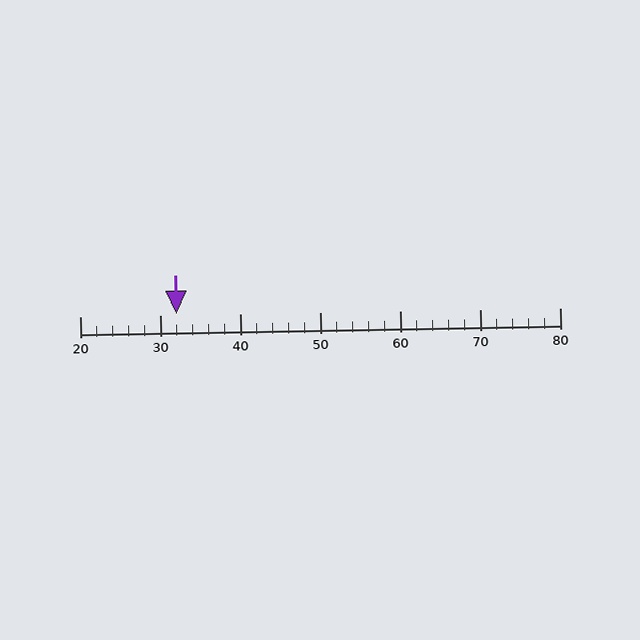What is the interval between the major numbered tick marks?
The major tick marks are spaced 10 units apart.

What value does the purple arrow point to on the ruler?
The purple arrow points to approximately 32.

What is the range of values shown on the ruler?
The ruler shows values from 20 to 80.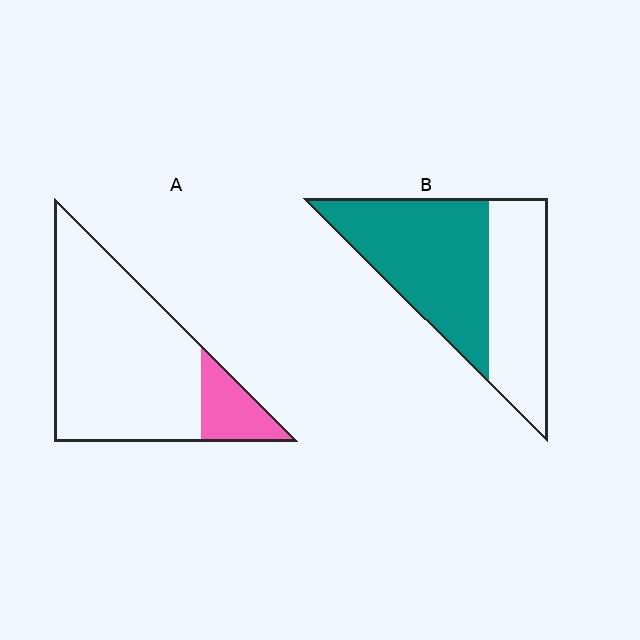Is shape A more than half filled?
No.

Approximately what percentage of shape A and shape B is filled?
A is approximately 15% and B is approximately 60%.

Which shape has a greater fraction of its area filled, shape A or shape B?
Shape B.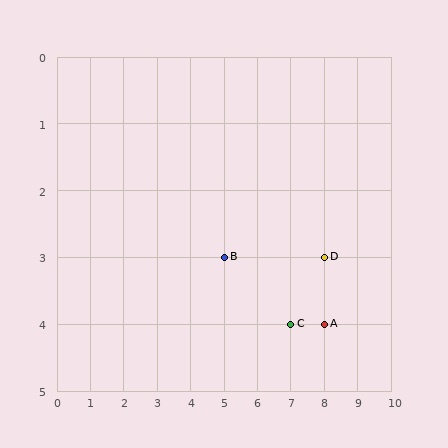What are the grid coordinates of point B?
Point B is at grid coordinates (5, 3).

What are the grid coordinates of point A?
Point A is at grid coordinates (8, 4).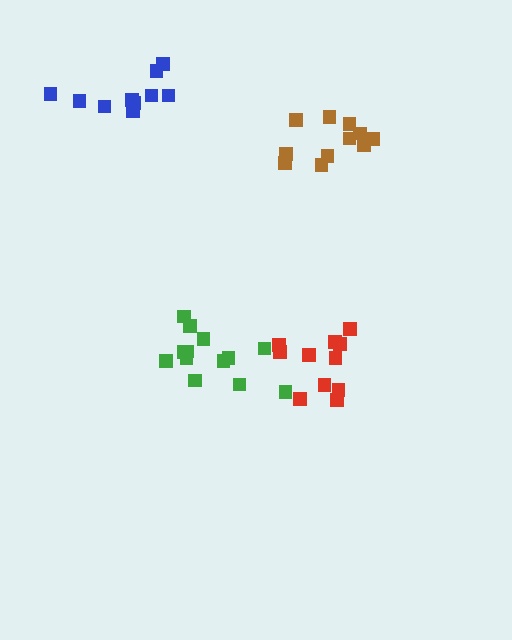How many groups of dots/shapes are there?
There are 4 groups.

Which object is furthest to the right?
The brown cluster is rightmost.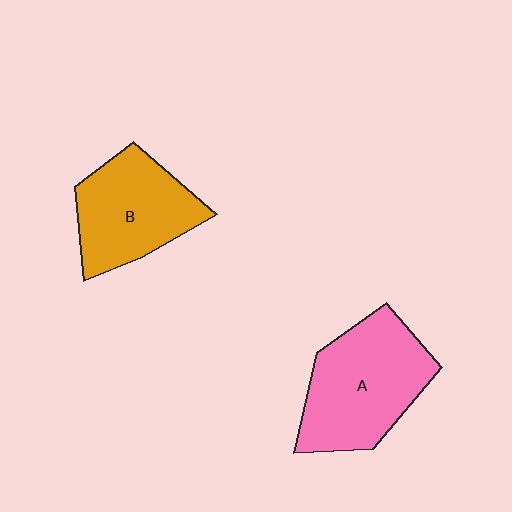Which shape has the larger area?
Shape A (pink).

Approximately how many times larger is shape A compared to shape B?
Approximately 1.2 times.